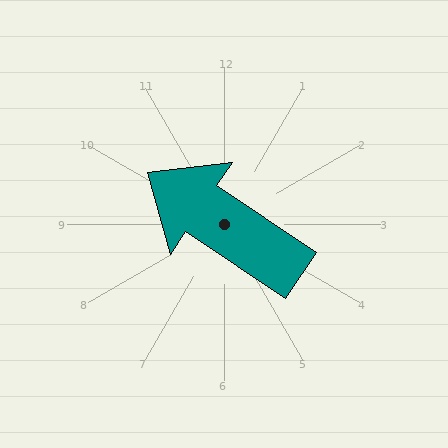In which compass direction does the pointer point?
Northwest.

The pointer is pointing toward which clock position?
Roughly 10 o'clock.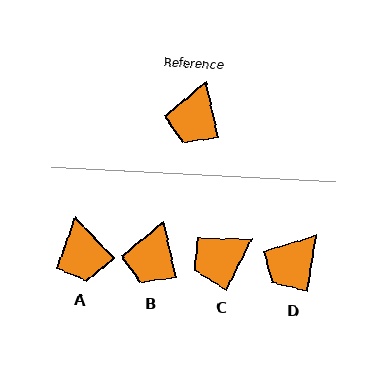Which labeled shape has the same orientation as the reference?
B.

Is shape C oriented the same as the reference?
No, it is off by about 39 degrees.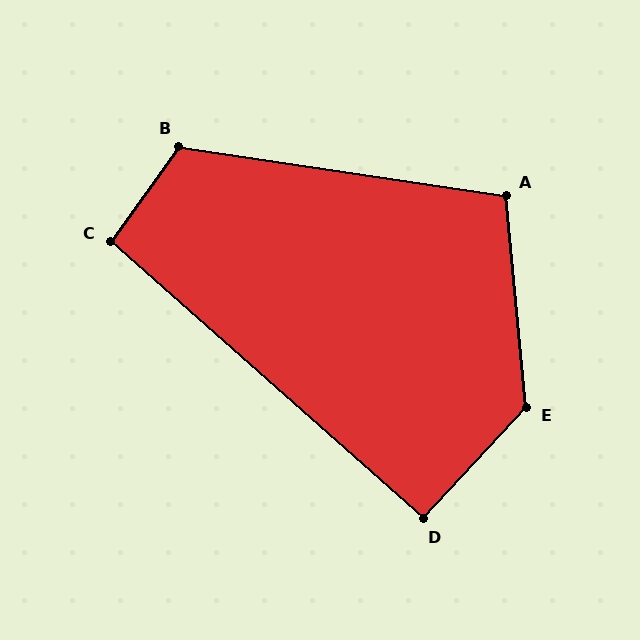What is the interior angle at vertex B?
Approximately 117 degrees (obtuse).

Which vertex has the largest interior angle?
E, at approximately 132 degrees.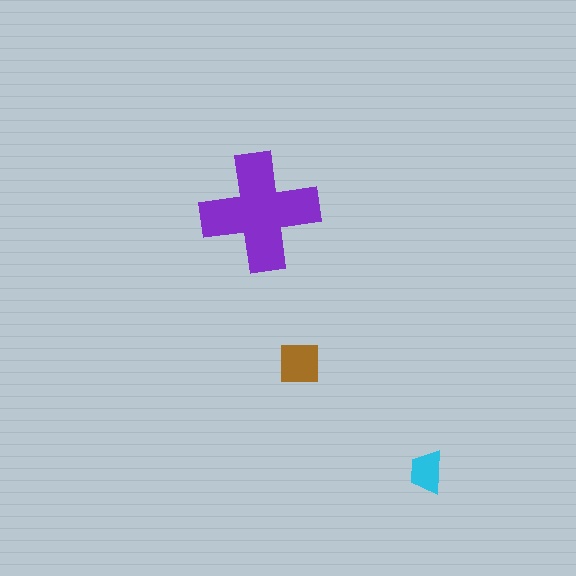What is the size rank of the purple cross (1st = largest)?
1st.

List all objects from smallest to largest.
The cyan trapezoid, the brown square, the purple cross.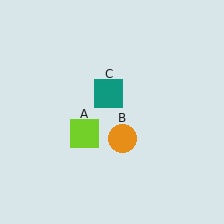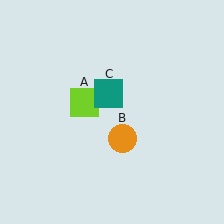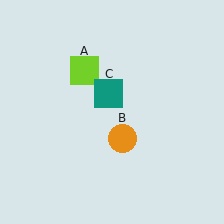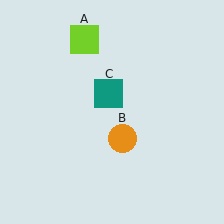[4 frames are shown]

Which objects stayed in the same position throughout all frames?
Orange circle (object B) and teal square (object C) remained stationary.